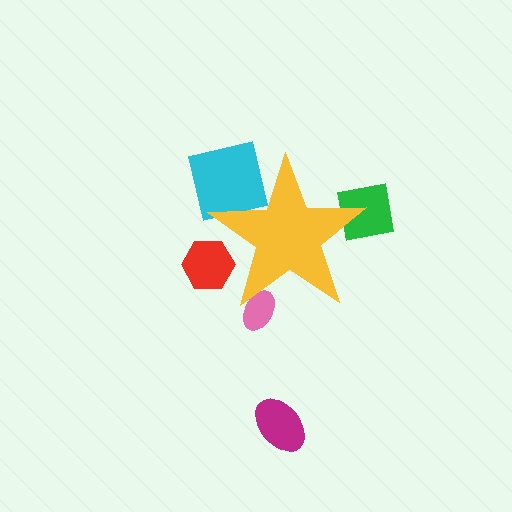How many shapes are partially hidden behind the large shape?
4 shapes are partially hidden.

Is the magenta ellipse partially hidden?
No, the magenta ellipse is fully visible.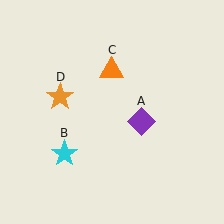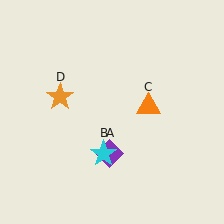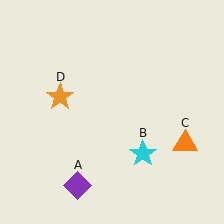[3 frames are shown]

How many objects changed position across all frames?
3 objects changed position: purple diamond (object A), cyan star (object B), orange triangle (object C).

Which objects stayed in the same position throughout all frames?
Orange star (object D) remained stationary.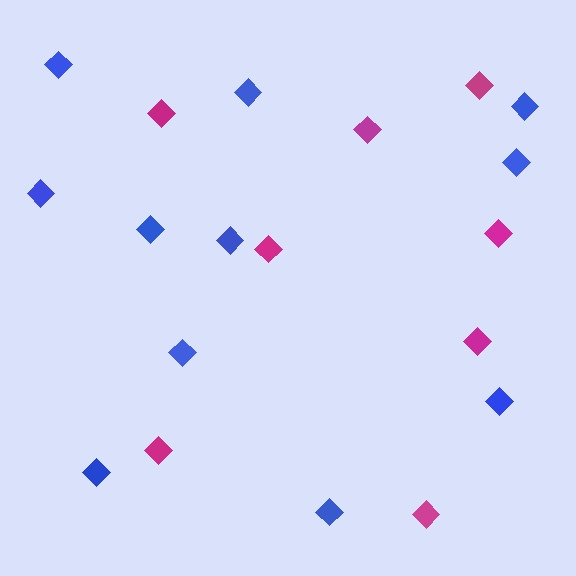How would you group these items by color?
There are 2 groups: one group of blue diamonds (11) and one group of magenta diamonds (8).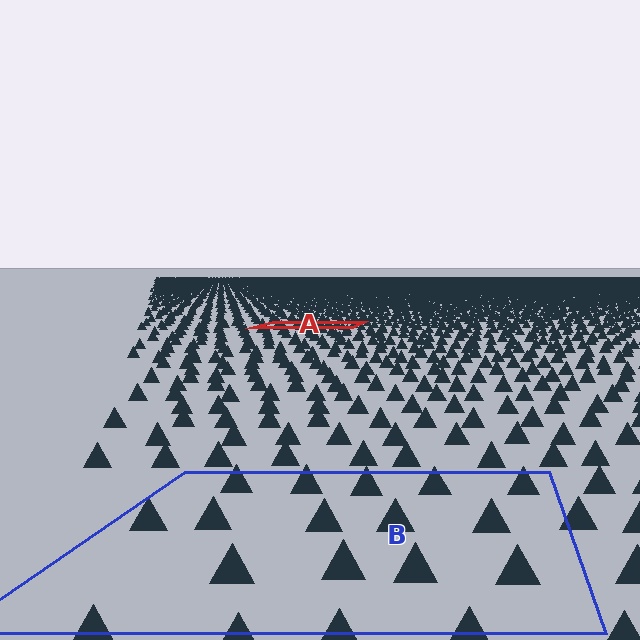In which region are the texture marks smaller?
The texture marks are smaller in region A, because it is farther away.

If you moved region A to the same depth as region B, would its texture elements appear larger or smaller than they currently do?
They would appear larger. At a closer depth, the same texture elements are projected at a bigger on-screen size.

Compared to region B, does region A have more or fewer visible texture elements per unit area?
Region A has more texture elements per unit area — they are packed more densely because it is farther away.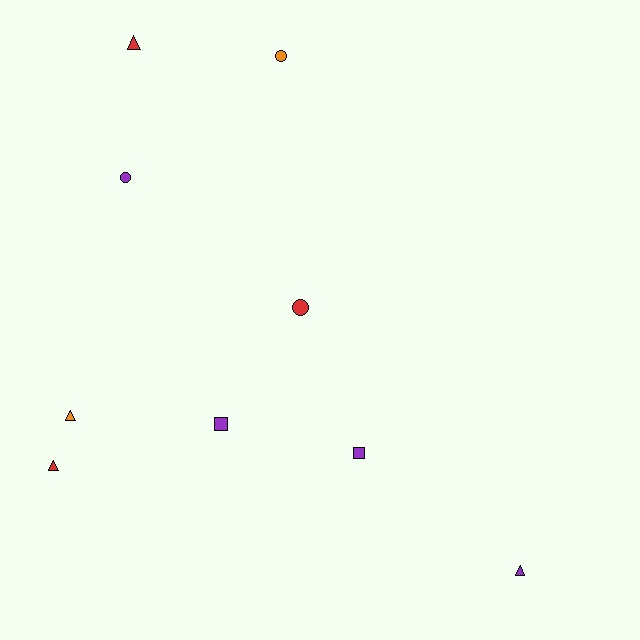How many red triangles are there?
There are 2 red triangles.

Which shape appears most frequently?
Triangle, with 4 objects.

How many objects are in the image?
There are 9 objects.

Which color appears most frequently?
Purple, with 4 objects.